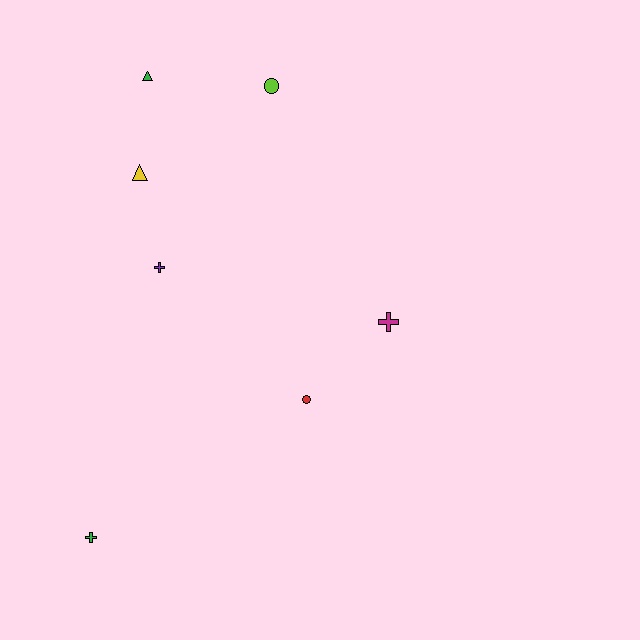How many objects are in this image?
There are 7 objects.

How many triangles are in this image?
There are 2 triangles.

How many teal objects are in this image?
There are no teal objects.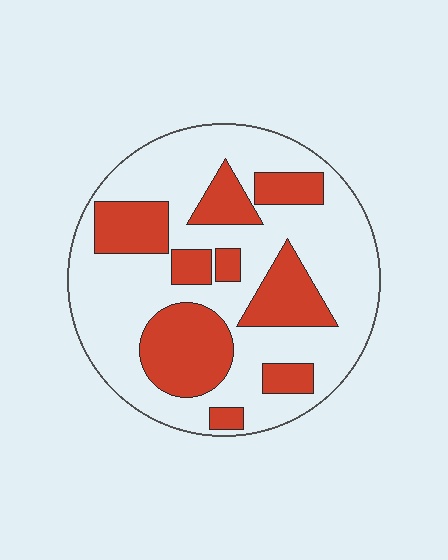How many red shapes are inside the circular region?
9.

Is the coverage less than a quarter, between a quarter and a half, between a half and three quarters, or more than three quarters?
Between a quarter and a half.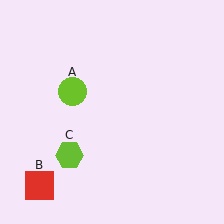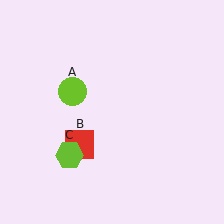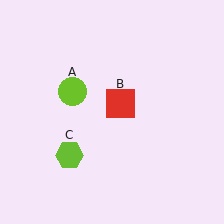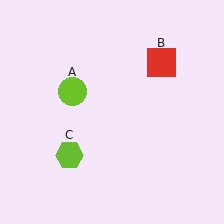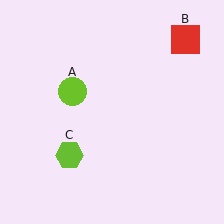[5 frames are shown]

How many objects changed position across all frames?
1 object changed position: red square (object B).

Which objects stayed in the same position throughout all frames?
Lime circle (object A) and lime hexagon (object C) remained stationary.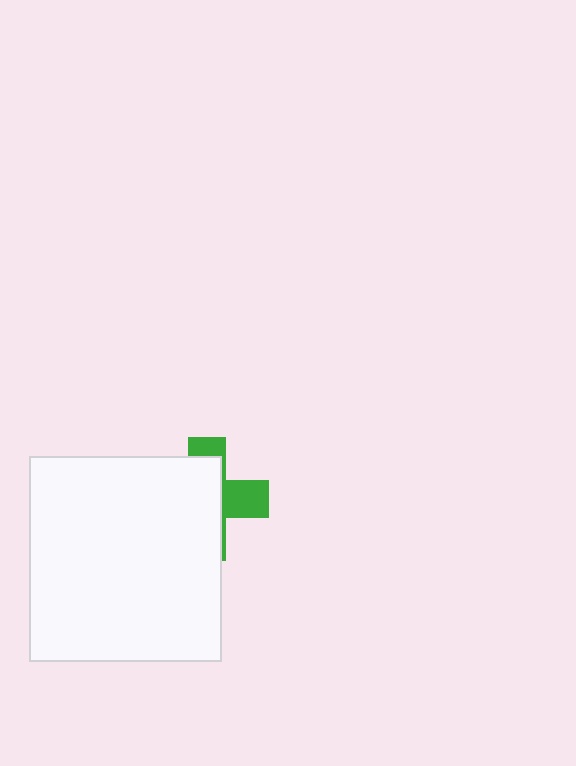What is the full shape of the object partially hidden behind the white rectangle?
The partially hidden object is a green cross.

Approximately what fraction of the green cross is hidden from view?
Roughly 65% of the green cross is hidden behind the white rectangle.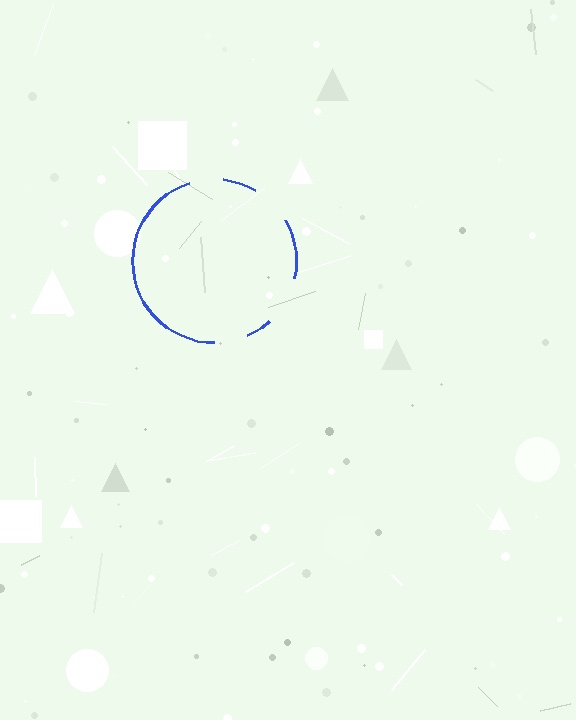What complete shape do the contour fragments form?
The contour fragments form a circle.